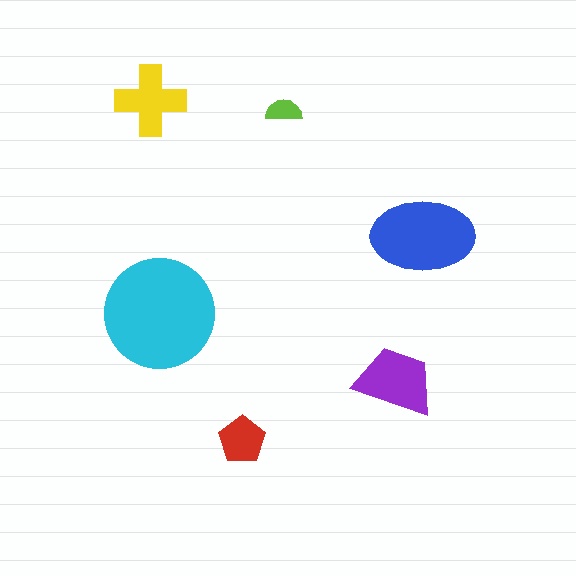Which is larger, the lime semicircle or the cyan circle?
The cyan circle.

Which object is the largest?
The cyan circle.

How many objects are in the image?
There are 6 objects in the image.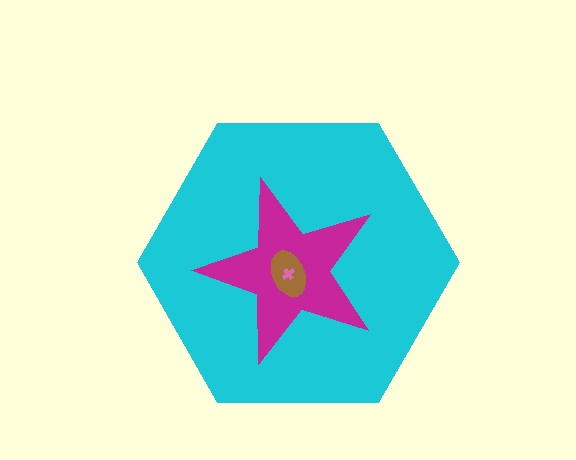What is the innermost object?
The pink cross.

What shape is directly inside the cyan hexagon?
The magenta star.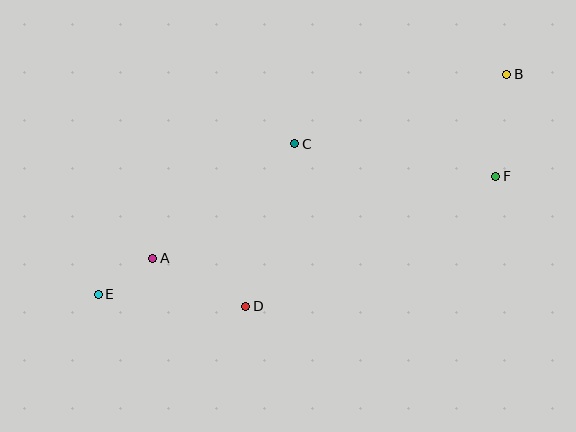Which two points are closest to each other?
Points A and E are closest to each other.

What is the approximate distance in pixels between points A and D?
The distance between A and D is approximately 105 pixels.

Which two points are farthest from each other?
Points B and E are farthest from each other.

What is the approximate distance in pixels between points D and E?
The distance between D and E is approximately 148 pixels.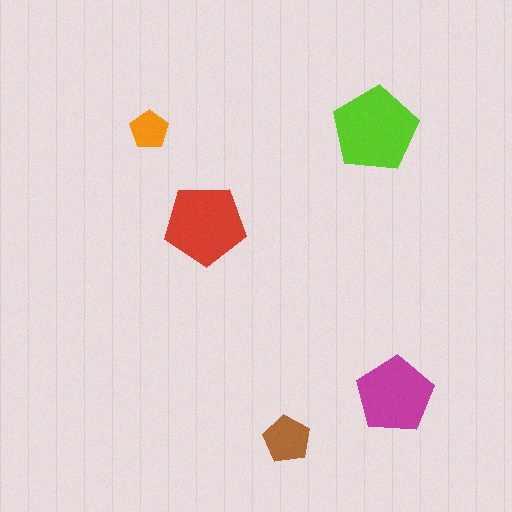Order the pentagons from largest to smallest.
the lime one, the red one, the magenta one, the brown one, the orange one.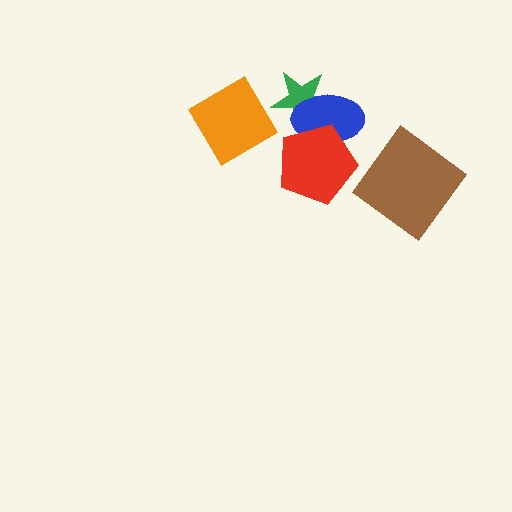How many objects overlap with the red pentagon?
1 object overlaps with the red pentagon.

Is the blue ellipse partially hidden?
Yes, it is partially covered by another shape.